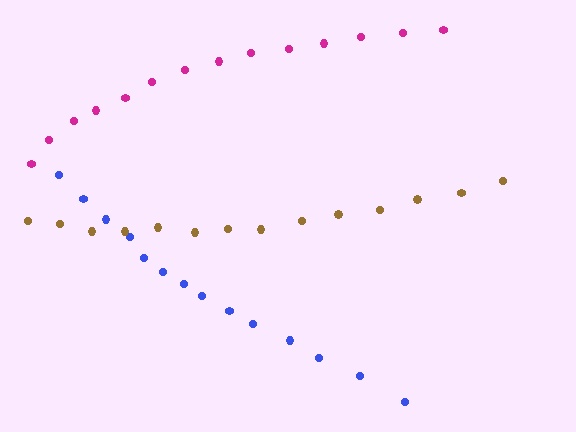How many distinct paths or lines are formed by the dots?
There are 3 distinct paths.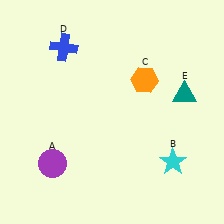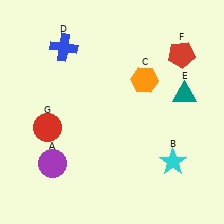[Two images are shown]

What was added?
A red pentagon (F), a red circle (G) were added in Image 2.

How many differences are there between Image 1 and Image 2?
There are 2 differences between the two images.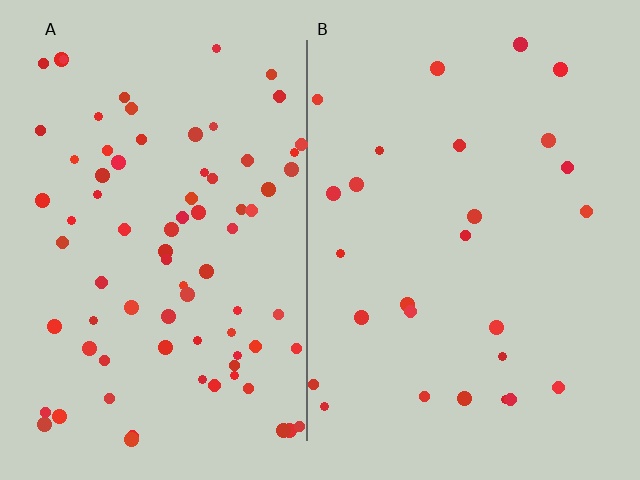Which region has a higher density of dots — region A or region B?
A (the left).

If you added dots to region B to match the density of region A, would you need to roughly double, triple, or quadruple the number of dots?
Approximately triple.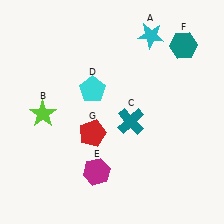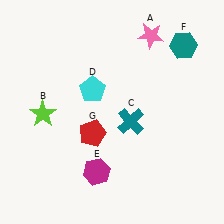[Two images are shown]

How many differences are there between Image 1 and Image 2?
There is 1 difference between the two images.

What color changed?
The star (A) changed from cyan in Image 1 to pink in Image 2.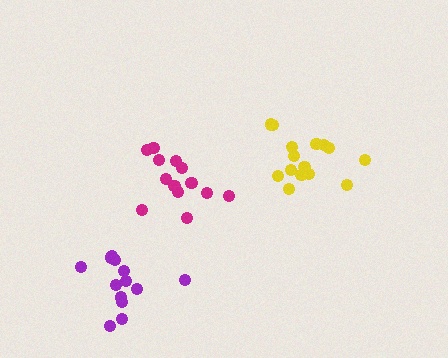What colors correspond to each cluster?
The clusters are colored: yellow, magenta, purple.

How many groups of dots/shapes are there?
There are 3 groups.